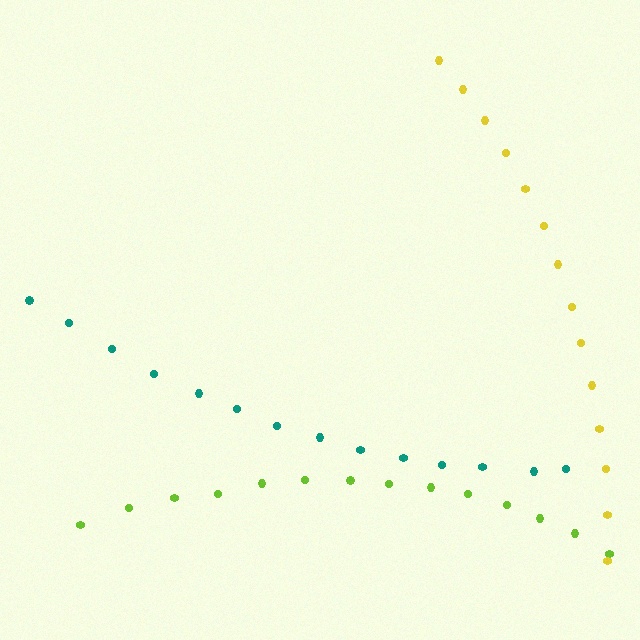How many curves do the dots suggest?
There are 3 distinct paths.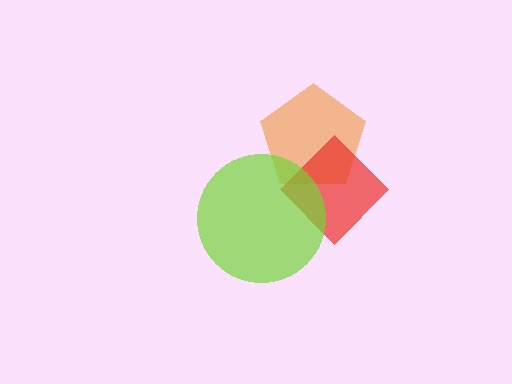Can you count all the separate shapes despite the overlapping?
Yes, there are 3 separate shapes.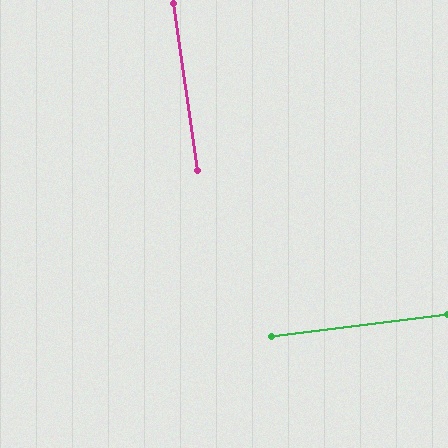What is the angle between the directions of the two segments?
Approximately 89 degrees.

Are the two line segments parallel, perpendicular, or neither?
Perpendicular — they meet at approximately 89°.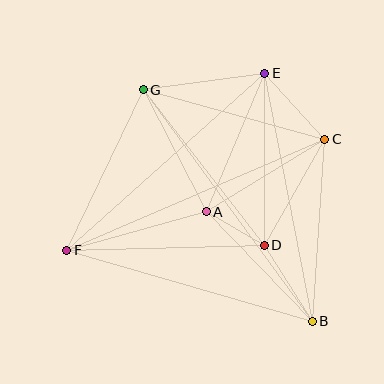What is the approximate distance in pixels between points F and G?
The distance between F and G is approximately 178 pixels.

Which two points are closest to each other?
Points A and D are closest to each other.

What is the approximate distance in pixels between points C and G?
The distance between C and G is approximately 188 pixels.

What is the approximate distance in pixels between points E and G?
The distance between E and G is approximately 123 pixels.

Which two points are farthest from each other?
Points B and G are farthest from each other.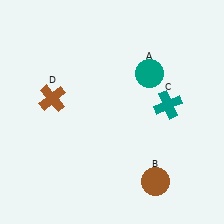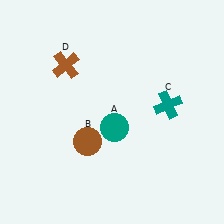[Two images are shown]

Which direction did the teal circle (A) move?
The teal circle (A) moved down.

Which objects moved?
The objects that moved are: the teal circle (A), the brown circle (B), the brown cross (D).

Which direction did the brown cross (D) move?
The brown cross (D) moved up.